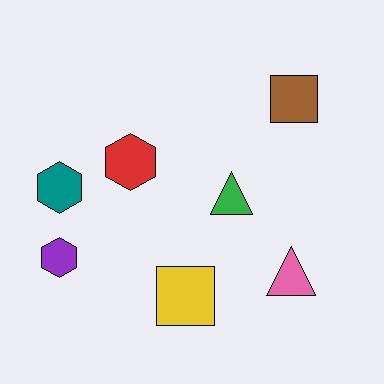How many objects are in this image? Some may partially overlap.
There are 7 objects.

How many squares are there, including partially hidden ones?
There are 2 squares.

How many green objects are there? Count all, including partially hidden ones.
There is 1 green object.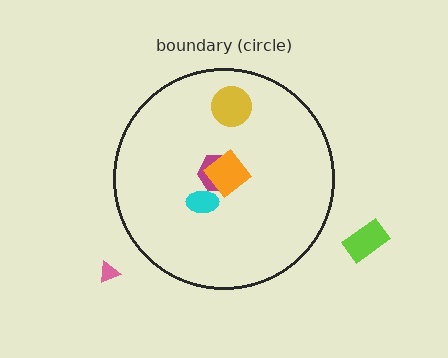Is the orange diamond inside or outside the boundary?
Inside.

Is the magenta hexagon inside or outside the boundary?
Inside.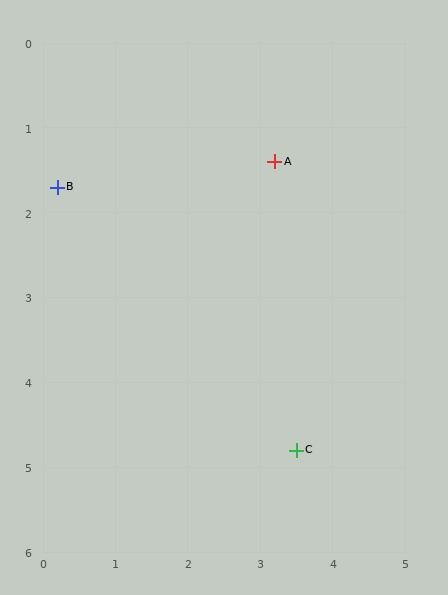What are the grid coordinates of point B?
Point B is at approximately (0.2, 1.7).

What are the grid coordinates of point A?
Point A is at approximately (3.2, 1.4).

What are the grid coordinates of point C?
Point C is at approximately (3.5, 4.8).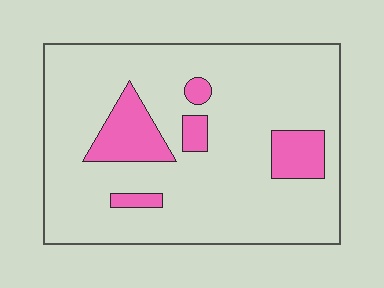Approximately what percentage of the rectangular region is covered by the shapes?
Approximately 15%.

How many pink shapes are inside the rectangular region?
5.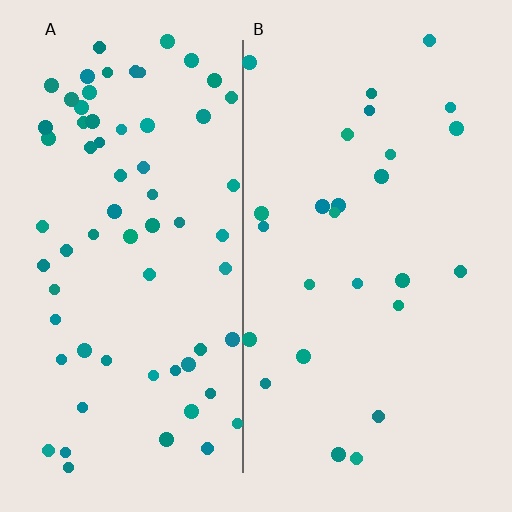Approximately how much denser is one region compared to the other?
Approximately 2.5× — region A over region B.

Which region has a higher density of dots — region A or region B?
A (the left).